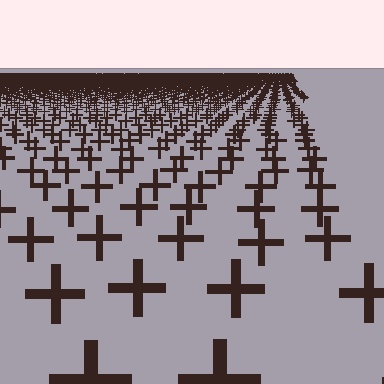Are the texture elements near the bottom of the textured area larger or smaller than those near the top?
Larger. Near the bottom, elements are closer to the viewer and appear at a bigger on-screen size.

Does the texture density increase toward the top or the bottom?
Density increases toward the top.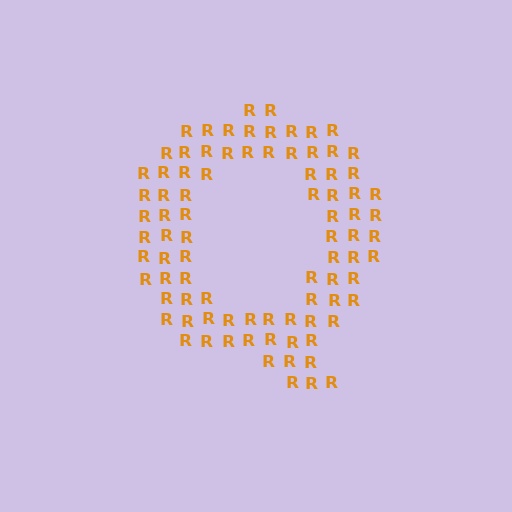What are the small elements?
The small elements are letter R's.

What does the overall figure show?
The overall figure shows the letter Q.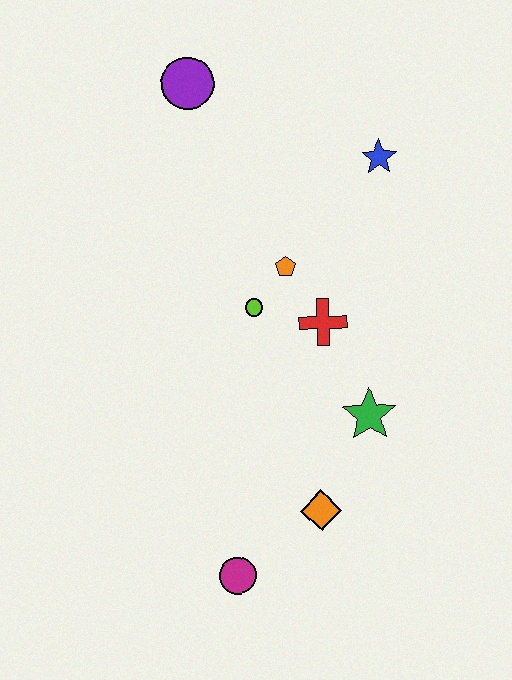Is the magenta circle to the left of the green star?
Yes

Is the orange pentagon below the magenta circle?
No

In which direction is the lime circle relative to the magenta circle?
The lime circle is above the magenta circle.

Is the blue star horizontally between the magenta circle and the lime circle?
No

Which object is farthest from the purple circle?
The magenta circle is farthest from the purple circle.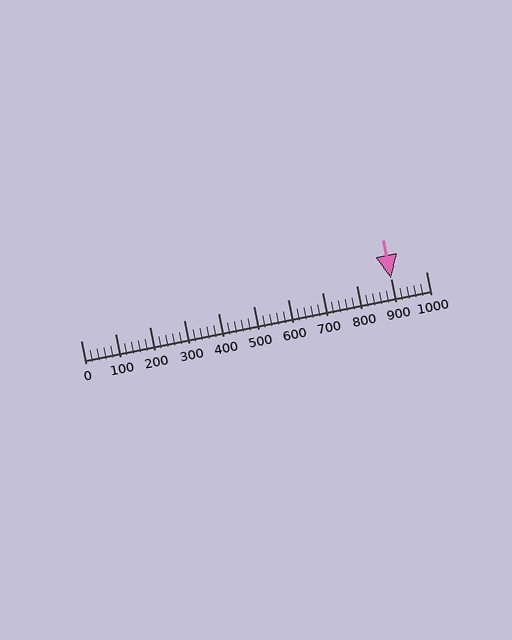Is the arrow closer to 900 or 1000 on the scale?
The arrow is closer to 900.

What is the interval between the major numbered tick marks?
The major tick marks are spaced 100 units apart.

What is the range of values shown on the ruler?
The ruler shows values from 0 to 1000.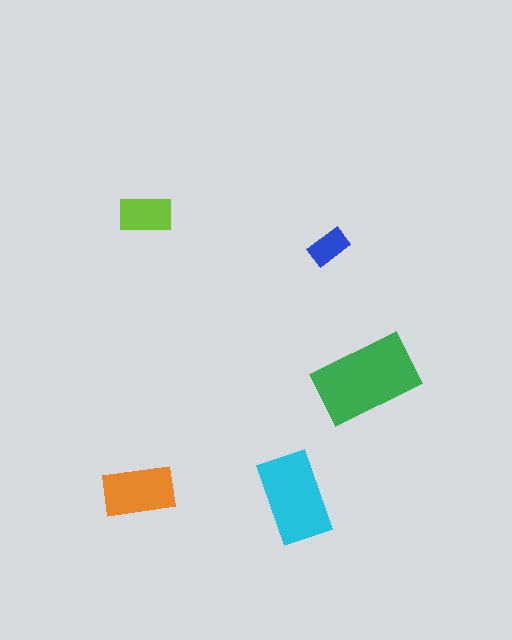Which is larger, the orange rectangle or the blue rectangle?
The orange one.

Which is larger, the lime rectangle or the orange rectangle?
The orange one.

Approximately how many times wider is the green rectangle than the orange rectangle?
About 1.5 times wider.